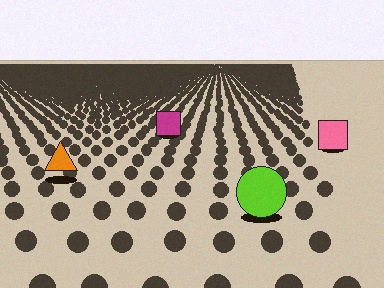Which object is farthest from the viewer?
The magenta square is farthest from the viewer. It appears smaller and the ground texture around it is denser.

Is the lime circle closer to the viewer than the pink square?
Yes. The lime circle is closer — you can tell from the texture gradient: the ground texture is coarser near it.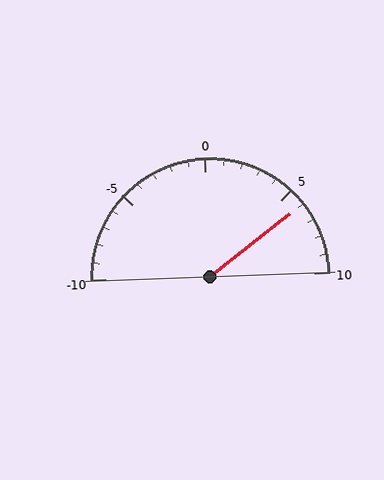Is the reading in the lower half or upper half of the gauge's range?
The reading is in the upper half of the range (-10 to 10).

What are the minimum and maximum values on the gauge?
The gauge ranges from -10 to 10.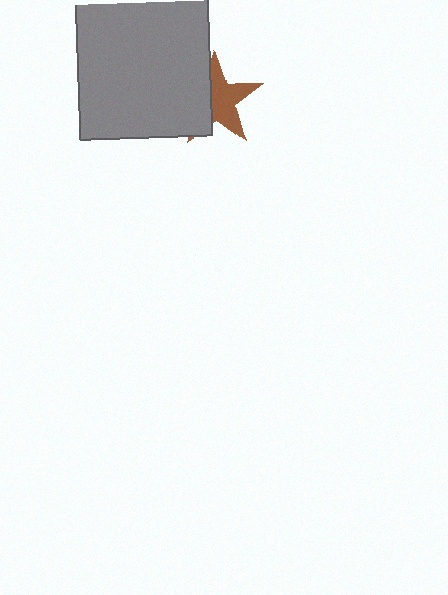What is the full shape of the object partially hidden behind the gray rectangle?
The partially hidden object is a brown star.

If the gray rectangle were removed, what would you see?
You would see the complete brown star.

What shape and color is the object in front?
The object in front is a gray rectangle.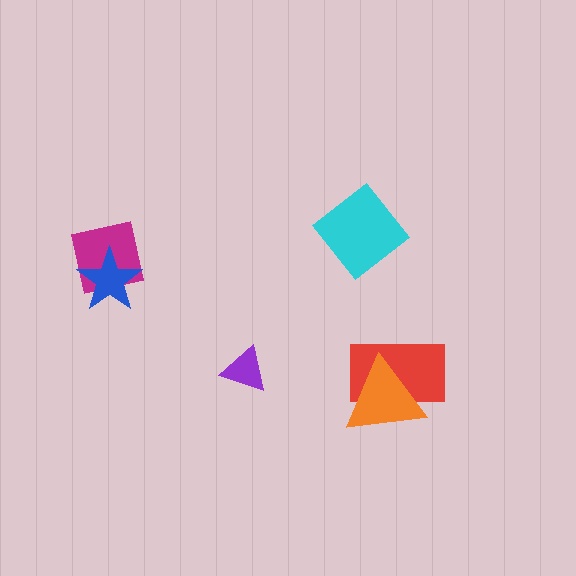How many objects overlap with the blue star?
1 object overlaps with the blue star.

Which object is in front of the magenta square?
The blue star is in front of the magenta square.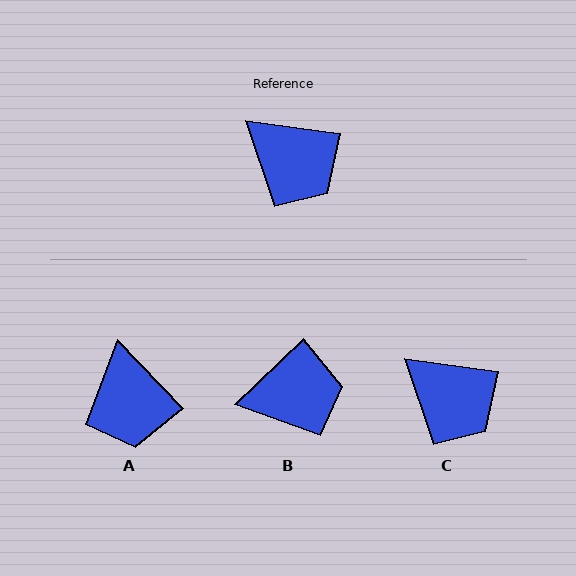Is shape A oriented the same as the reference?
No, it is off by about 39 degrees.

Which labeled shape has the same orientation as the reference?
C.